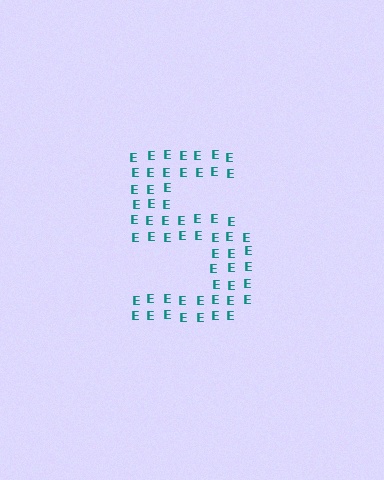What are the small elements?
The small elements are letter E's.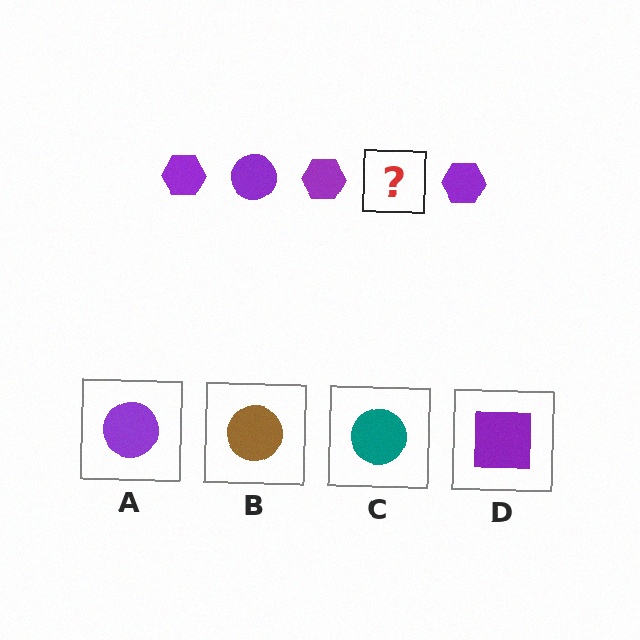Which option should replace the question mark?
Option A.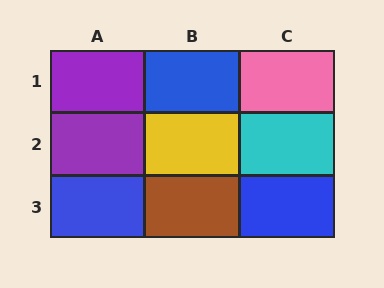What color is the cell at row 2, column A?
Purple.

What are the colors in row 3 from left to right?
Blue, brown, blue.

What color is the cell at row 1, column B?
Blue.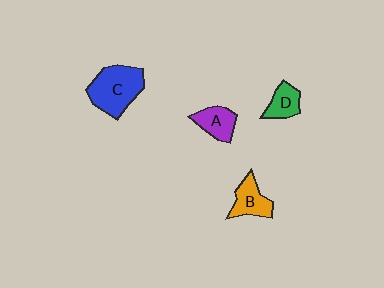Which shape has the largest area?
Shape C (blue).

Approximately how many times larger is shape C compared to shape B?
Approximately 1.8 times.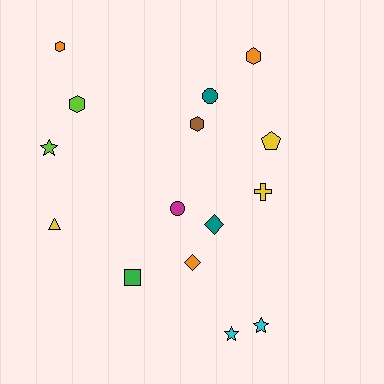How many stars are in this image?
There are 3 stars.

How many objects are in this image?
There are 15 objects.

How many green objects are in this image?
There is 1 green object.